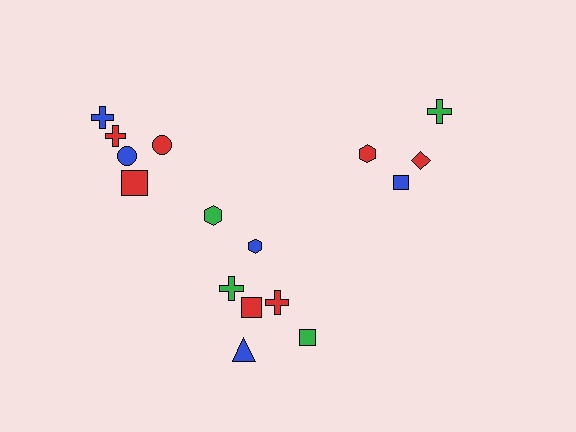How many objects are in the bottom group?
There are 6 objects.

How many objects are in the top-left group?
There are 6 objects.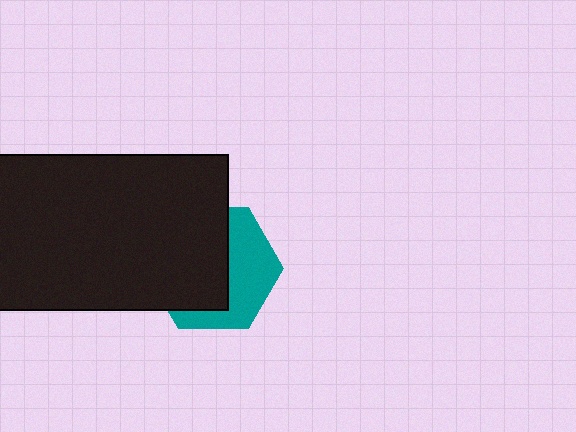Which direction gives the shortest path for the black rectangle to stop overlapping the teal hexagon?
Moving left gives the shortest separation.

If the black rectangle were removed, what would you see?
You would see the complete teal hexagon.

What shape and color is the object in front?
The object in front is a black rectangle.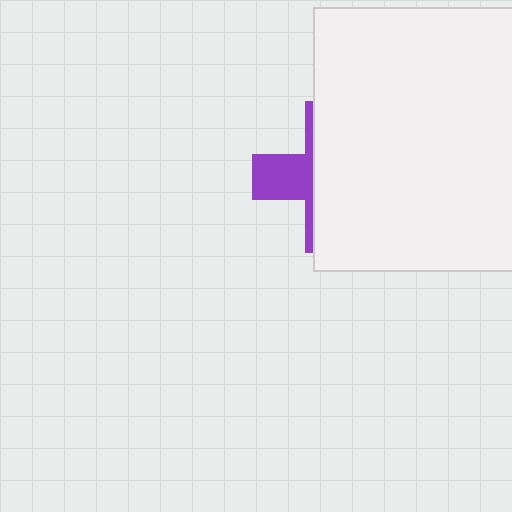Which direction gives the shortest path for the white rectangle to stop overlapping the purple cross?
Moving right gives the shortest separation.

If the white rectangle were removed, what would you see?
You would see the complete purple cross.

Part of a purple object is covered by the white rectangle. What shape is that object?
It is a cross.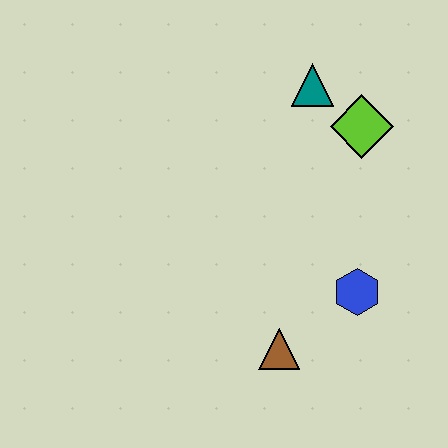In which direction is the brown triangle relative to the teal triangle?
The brown triangle is below the teal triangle.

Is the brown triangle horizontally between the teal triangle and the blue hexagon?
No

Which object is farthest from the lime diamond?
The brown triangle is farthest from the lime diamond.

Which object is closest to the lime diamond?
The teal triangle is closest to the lime diamond.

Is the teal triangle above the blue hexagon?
Yes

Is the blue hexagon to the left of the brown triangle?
No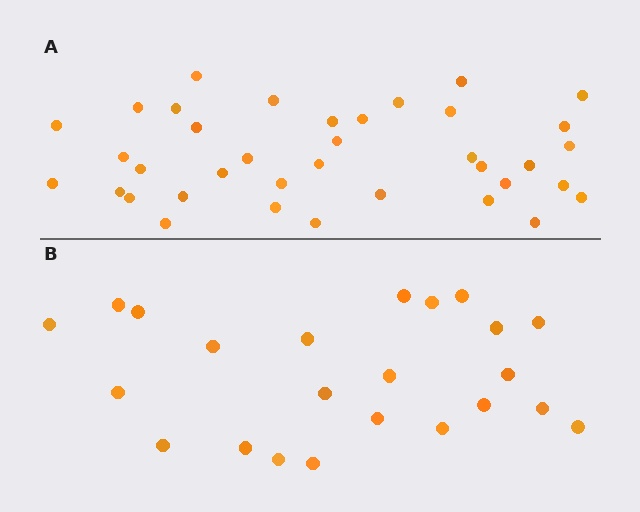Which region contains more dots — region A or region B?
Region A (the top region) has more dots.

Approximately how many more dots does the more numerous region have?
Region A has approximately 15 more dots than region B.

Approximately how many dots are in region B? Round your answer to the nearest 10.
About 20 dots. (The exact count is 23, which rounds to 20.)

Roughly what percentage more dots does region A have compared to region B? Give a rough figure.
About 60% more.